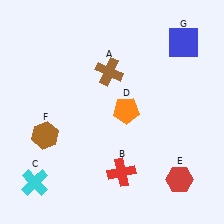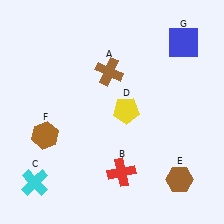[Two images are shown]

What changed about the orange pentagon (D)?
In Image 1, D is orange. In Image 2, it changed to yellow.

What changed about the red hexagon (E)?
In Image 1, E is red. In Image 2, it changed to brown.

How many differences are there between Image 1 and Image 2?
There are 2 differences between the two images.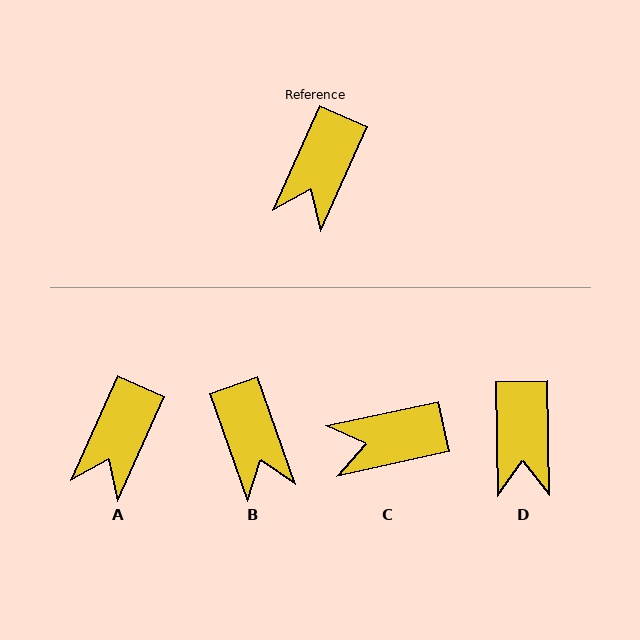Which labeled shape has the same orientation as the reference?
A.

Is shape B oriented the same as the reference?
No, it is off by about 43 degrees.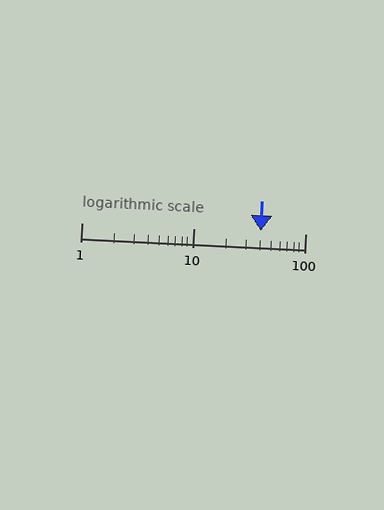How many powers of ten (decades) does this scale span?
The scale spans 2 decades, from 1 to 100.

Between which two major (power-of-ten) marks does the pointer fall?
The pointer is between 10 and 100.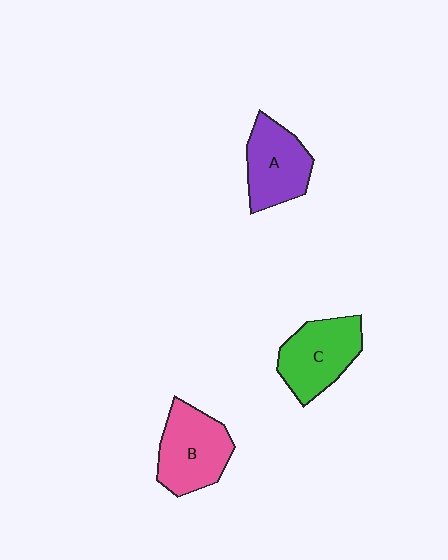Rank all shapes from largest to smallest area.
From largest to smallest: B (pink), C (green), A (purple).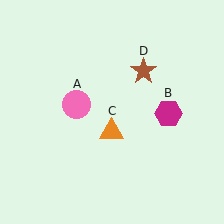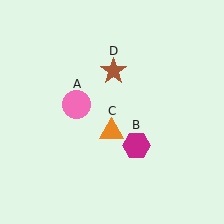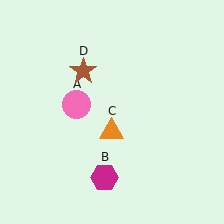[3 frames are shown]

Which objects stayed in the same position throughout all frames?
Pink circle (object A) and orange triangle (object C) remained stationary.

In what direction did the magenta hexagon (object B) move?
The magenta hexagon (object B) moved down and to the left.